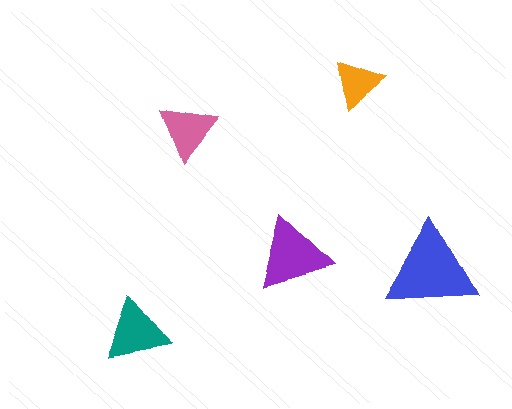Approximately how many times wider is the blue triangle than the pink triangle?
About 1.5 times wider.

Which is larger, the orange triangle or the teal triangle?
The teal one.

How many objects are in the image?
There are 5 objects in the image.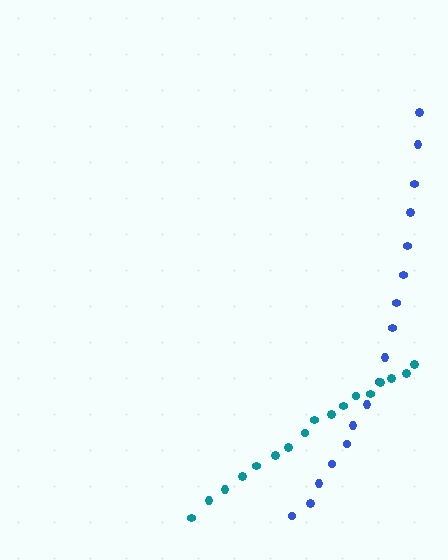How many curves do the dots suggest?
There are 2 distinct paths.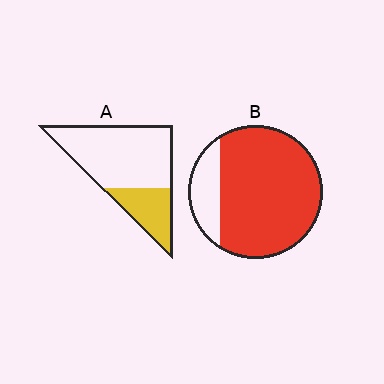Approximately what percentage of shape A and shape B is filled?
A is approximately 30% and B is approximately 80%.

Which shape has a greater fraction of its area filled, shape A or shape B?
Shape B.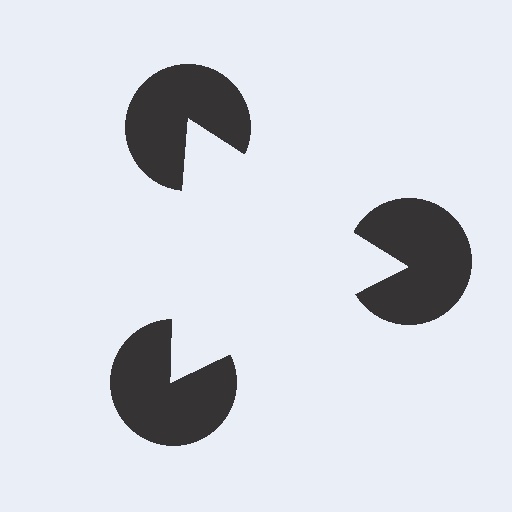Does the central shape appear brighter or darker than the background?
It typically appears slightly brighter than the background, even though no actual brightness change is drawn.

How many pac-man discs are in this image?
There are 3 — one at each vertex of the illusory triangle.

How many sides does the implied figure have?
3 sides.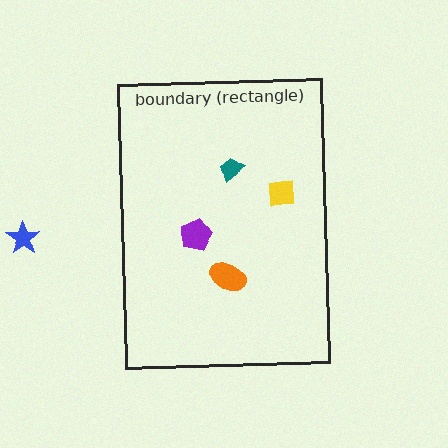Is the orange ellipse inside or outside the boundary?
Inside.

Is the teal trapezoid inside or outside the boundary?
Inside.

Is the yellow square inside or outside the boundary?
Inside.